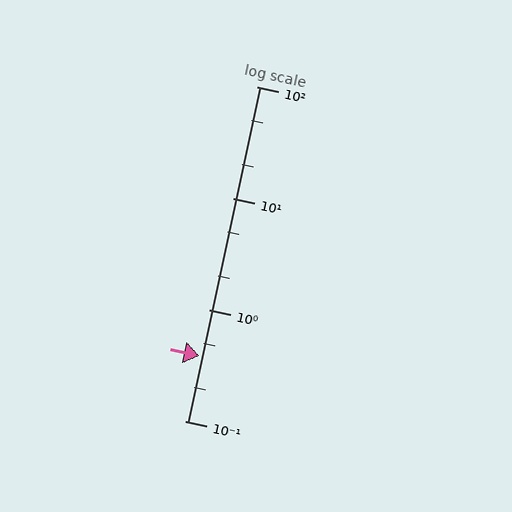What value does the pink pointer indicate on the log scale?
The pointer indicates approximately 0.38.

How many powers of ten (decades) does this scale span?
The scale spans 3 decades, from 0.1 to 100.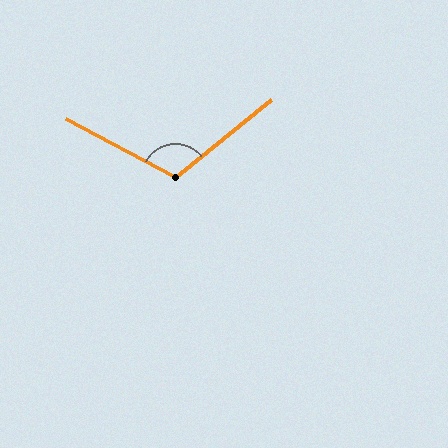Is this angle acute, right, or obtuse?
It is obtuse.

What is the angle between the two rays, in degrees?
Approximately 113 degrees.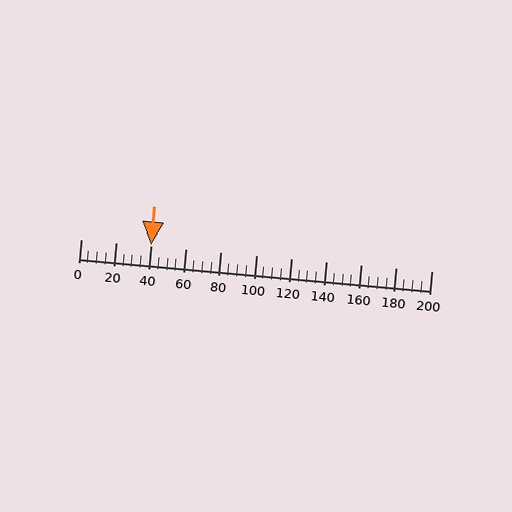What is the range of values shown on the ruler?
The ruler shows values from 0 to 200.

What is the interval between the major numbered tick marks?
The major tick marks are spaced 20 units apart.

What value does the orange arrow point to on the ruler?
The orange arrow points to approximately 40.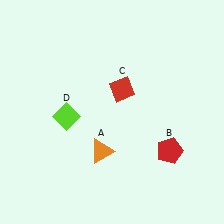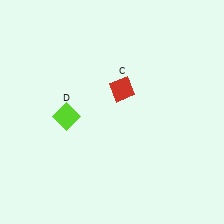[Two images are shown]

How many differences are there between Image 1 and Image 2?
There are 2 differences between the two images.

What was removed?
The red pentagon (B), the orange triangle (A) were removed in Image 2.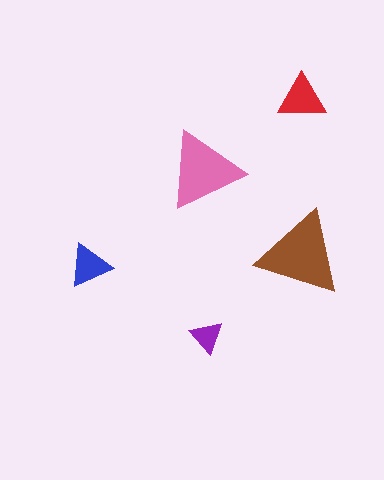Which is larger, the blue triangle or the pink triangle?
The pink one.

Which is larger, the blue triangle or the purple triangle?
The blue one.